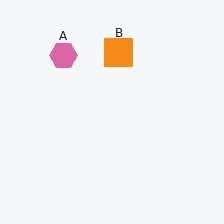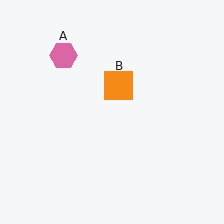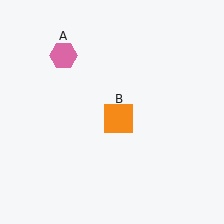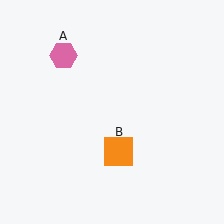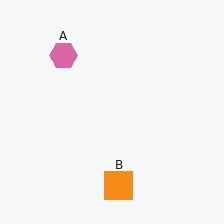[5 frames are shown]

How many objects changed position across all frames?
1 object changed position: orange square (object B).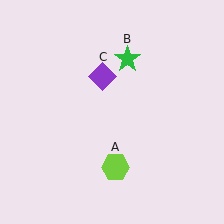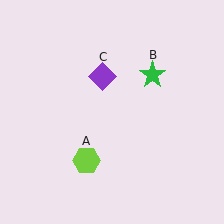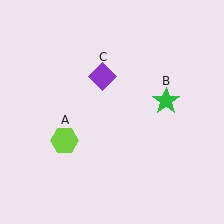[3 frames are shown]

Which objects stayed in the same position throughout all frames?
Purple diamond (object C) remained stationary.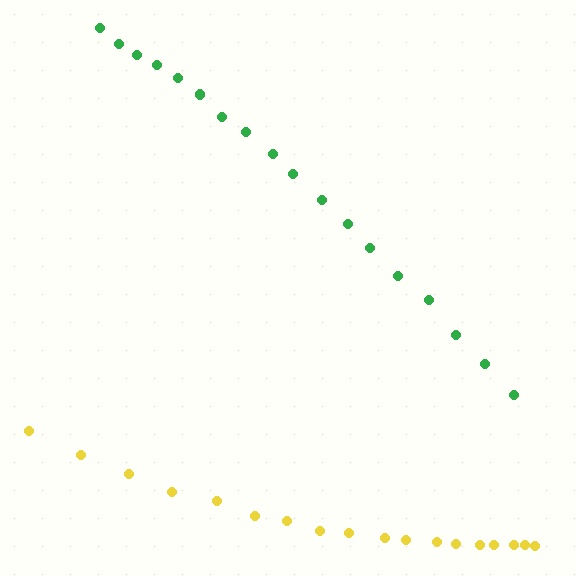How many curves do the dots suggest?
There are 2 distinct paths.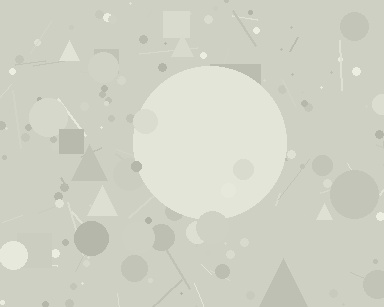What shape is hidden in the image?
A circle is hidden in the image.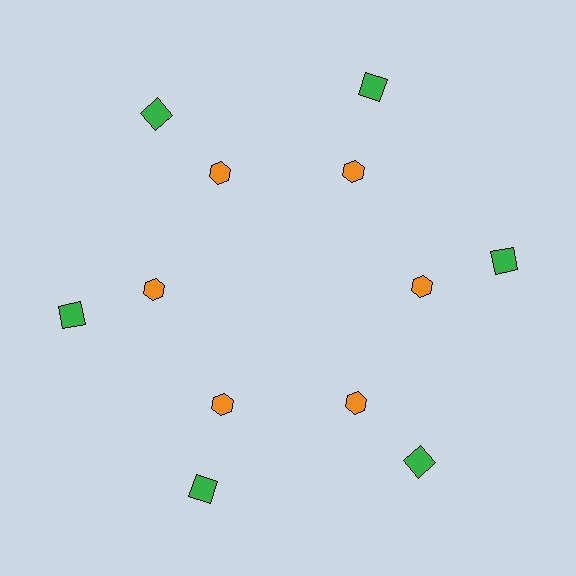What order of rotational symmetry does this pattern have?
This pattern has 6-fold rotational symmetry.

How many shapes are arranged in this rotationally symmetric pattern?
There are 12 shapes, arranged in 6 groups of 2.